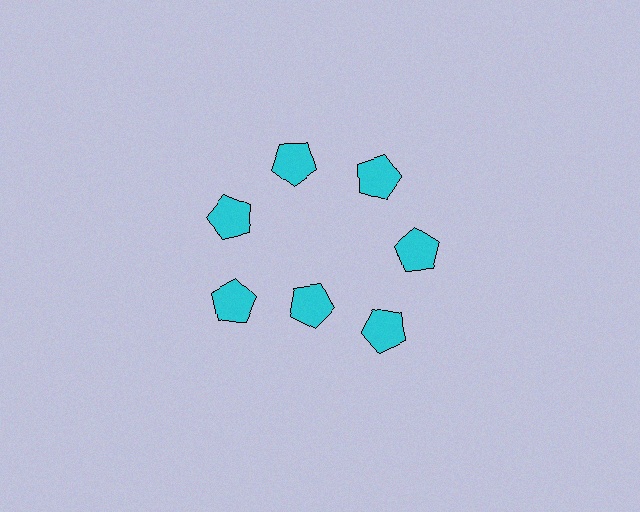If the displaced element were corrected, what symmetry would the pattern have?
It would have 7-fold rotational symmetry — the pattern would map onto itself every 51 degrees.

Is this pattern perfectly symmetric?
No. The 7 cyan pentagons are arranged in a ring, but one element near the 6 o'clock position is pulled inward toward the center, breaking the 7-fold rotational symmetry.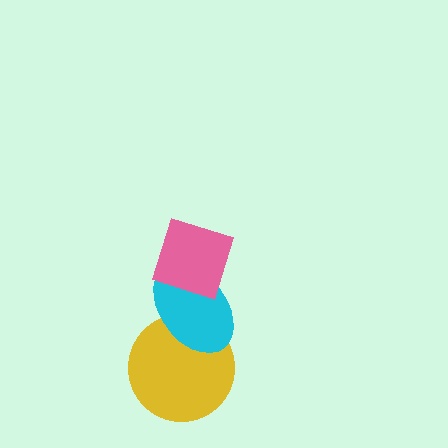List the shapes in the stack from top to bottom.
From top to bottom: the pink diamond, the cyan ellipse, the yellow circle.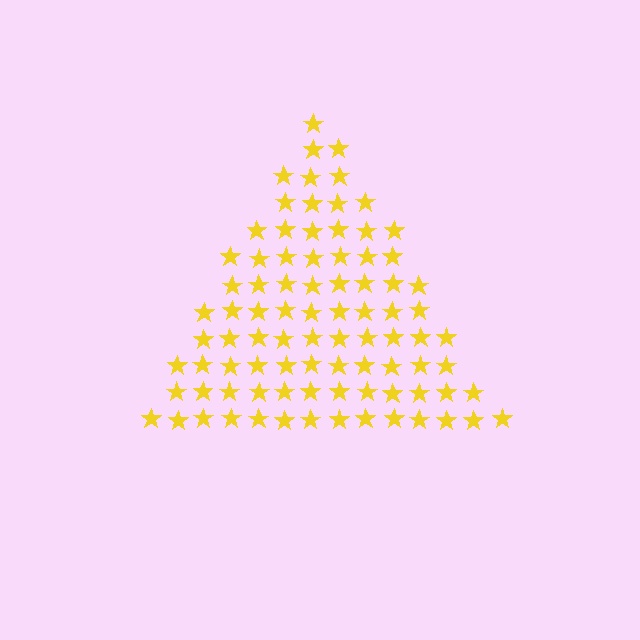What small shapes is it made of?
It is made of small stars.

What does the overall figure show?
The overall figure shows a triangle.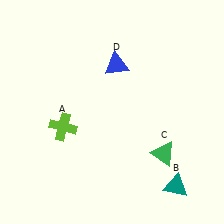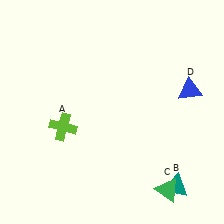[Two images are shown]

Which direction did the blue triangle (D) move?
The blue triangle (D) moved right.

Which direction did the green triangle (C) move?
The green triangle (C) moved down.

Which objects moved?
The objects that moved are: the green triangle (C), the blue triangle (D).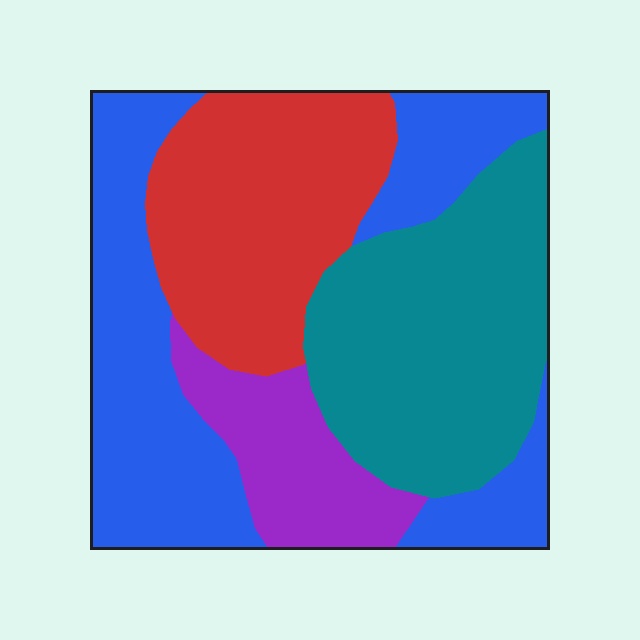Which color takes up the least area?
Purple, at roughly 10%.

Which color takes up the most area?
Blue, at roughly 35%.